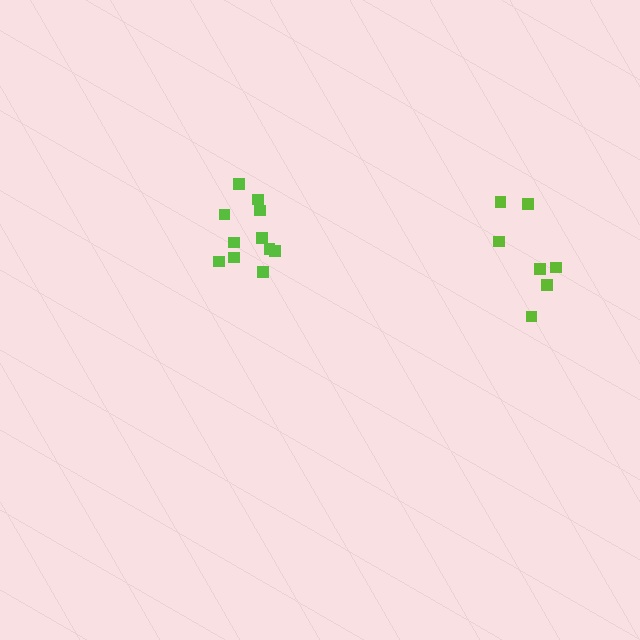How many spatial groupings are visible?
There are 2 spatial groupings.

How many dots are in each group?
Group 1: 11 dots, Group 2: 7 dots (18 total).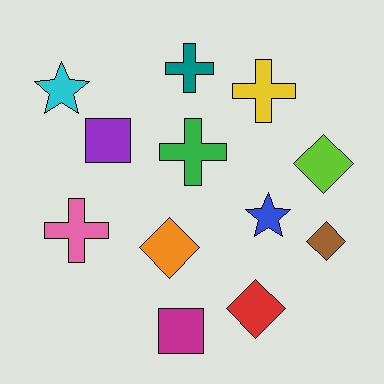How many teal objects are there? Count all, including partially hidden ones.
There is 1 teal object.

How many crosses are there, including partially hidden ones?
There are 4 crosses.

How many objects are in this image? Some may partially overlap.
There are 12 objects.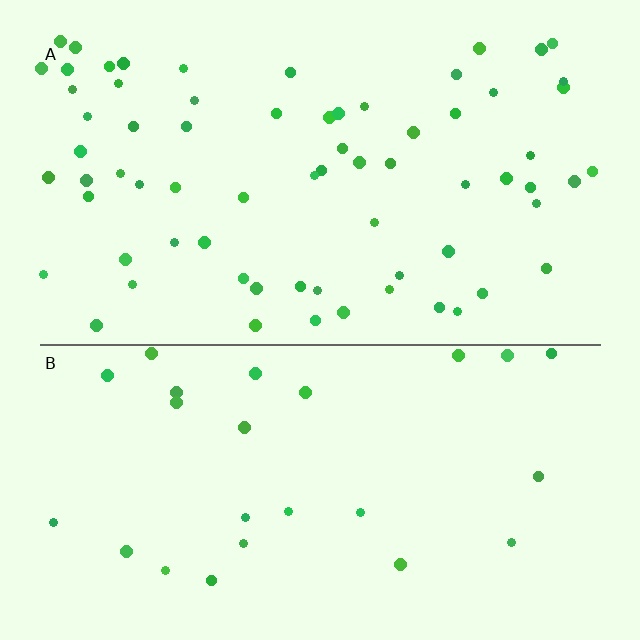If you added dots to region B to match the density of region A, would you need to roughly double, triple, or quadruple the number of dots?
Approximately triple.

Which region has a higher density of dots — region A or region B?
A (the top).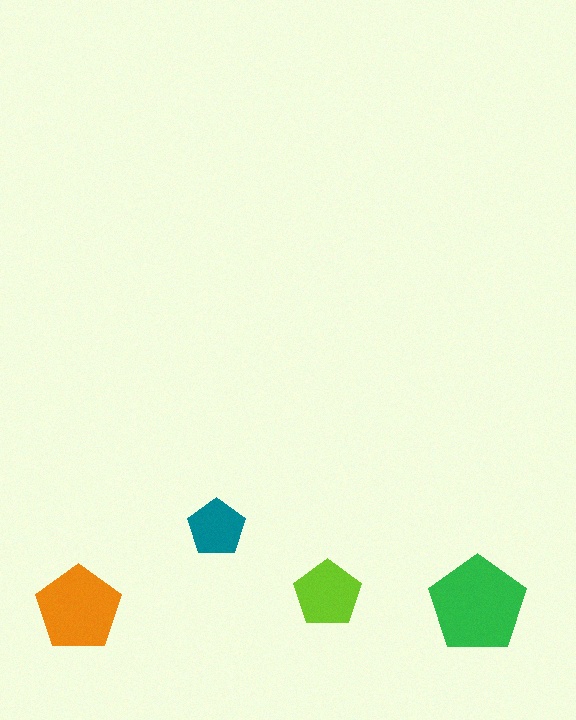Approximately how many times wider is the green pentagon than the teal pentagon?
About 1.5 times wider.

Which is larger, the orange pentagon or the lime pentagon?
The orange one.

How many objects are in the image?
There are 4 objects in the image.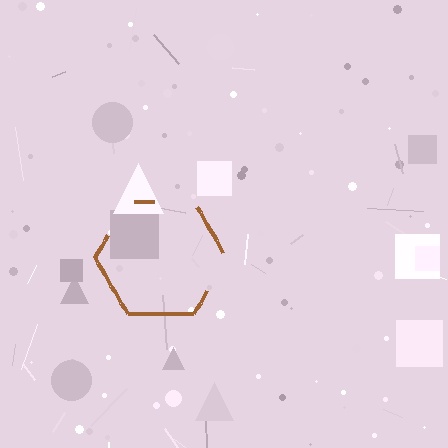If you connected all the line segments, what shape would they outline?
They would outline a hexagon.